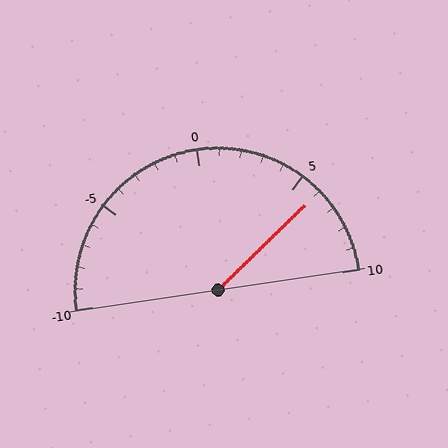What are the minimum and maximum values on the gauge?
The gauge ranges from -10 to 10.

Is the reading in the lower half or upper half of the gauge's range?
The reading is in the upper half of the range (-10 to 10).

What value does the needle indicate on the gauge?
The needle indicates approximately 6.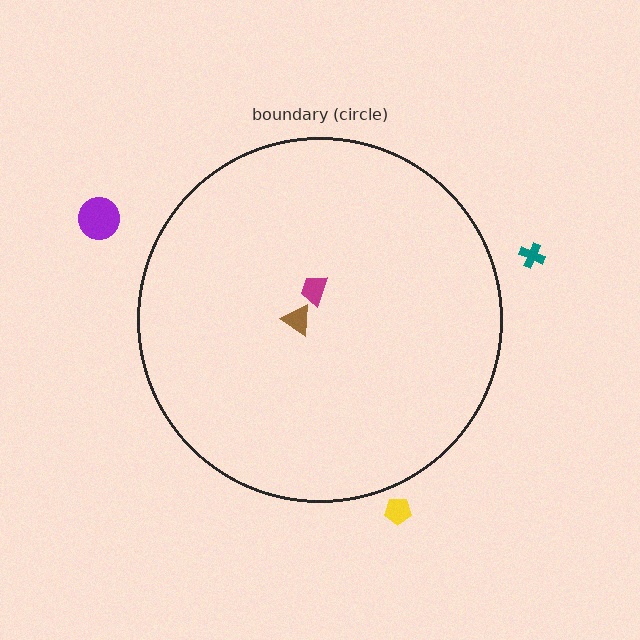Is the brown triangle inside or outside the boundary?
Inside.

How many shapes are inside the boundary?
2 inside, 3 outside.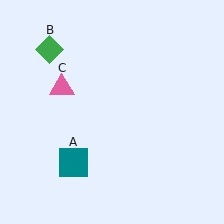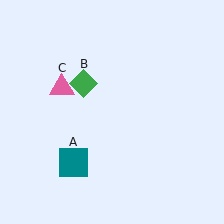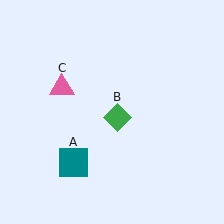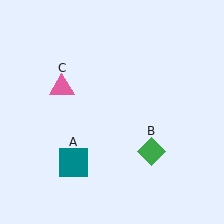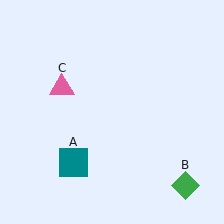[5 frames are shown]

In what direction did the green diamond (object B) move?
The green diamond (object B) moved down and to the right.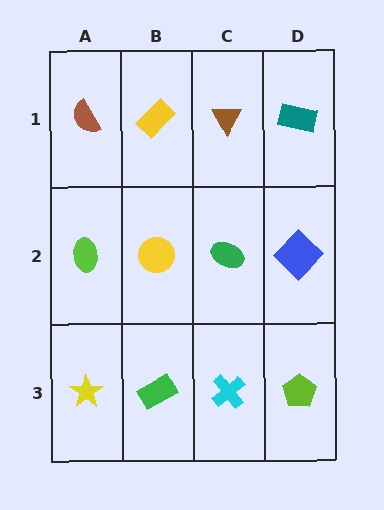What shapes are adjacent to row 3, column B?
A yellow circle (row 2, column B), a yellow star (row 3, column A), a cyan cross (row 3, column C).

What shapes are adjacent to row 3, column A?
A lime ellipse (row 2, column A), a green rectangle (row 3, column B).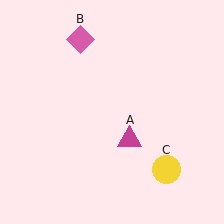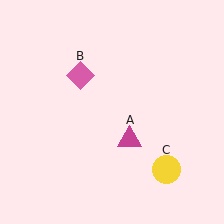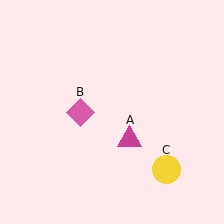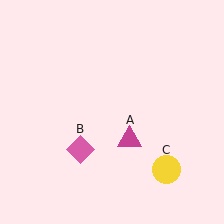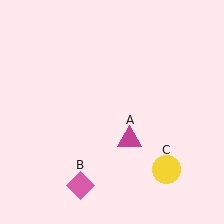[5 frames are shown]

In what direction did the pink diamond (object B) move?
The pink diamond (object B) moved down.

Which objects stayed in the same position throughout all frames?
Magenta triangle (object A) and yellow circle (object C) remained stationary.